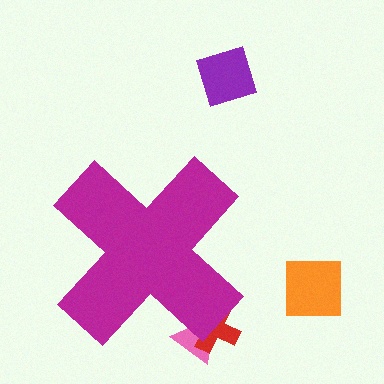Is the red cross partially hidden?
Yes, the red cross is partially hidden behind the magenta cross.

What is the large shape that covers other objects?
A magenta cross.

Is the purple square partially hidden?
No, the purple square is fully visible.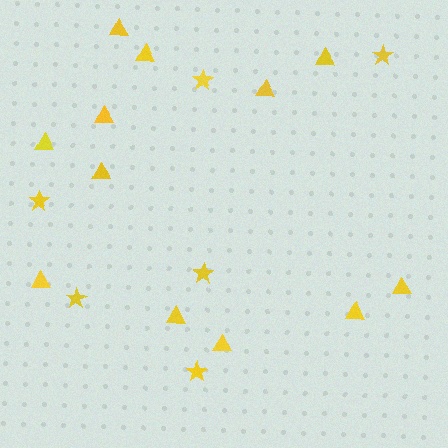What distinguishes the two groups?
There are 2 groups: one group of stars (6) and one group of triangles (12).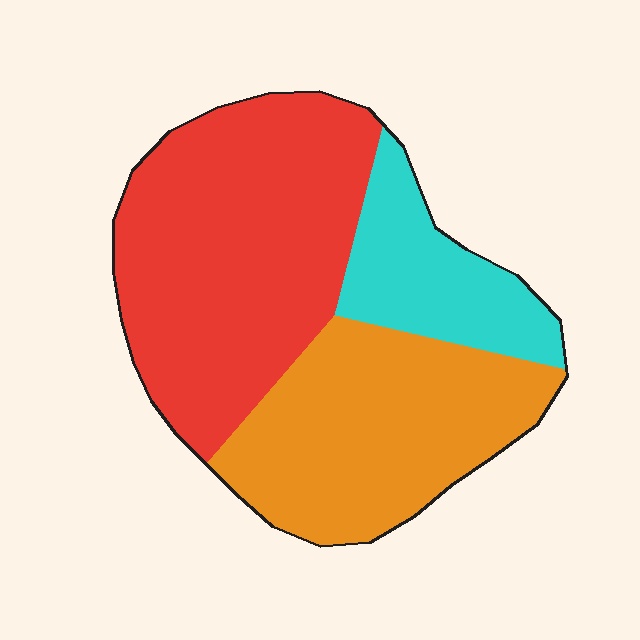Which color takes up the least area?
Cyan, at roughly 15%.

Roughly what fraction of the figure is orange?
Orange covers 35% of the figure.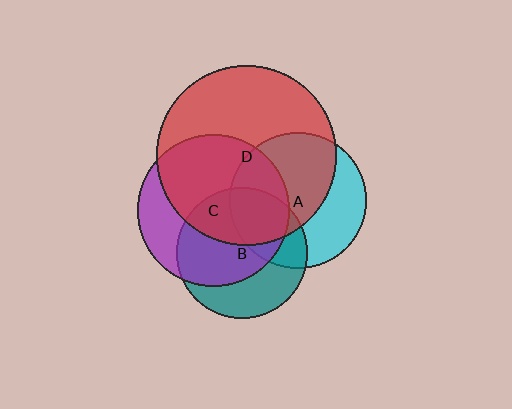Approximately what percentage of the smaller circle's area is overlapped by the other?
Approximately 60%.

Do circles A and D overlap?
Yes.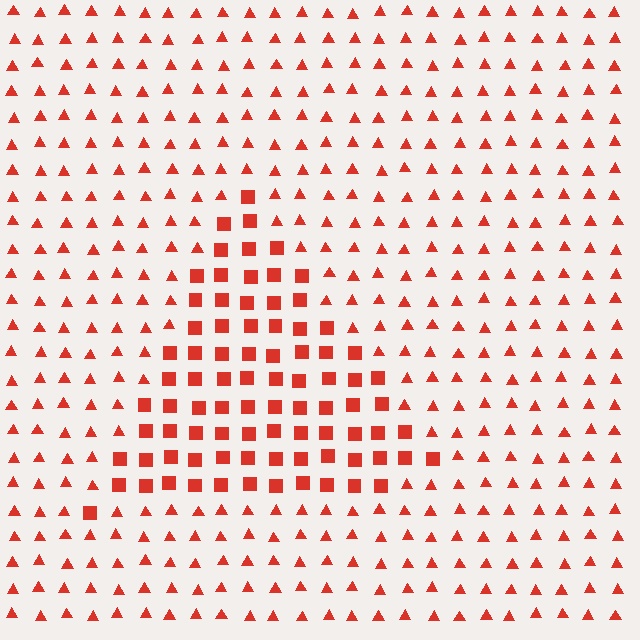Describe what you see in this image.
The image is filled with small red elements arranged in a uniform grid. A triangle-shaped region contains squares, while the surrounding area contains triangles. The boundary is defined purely by the change in element shape.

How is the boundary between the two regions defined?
The boundary is defined by a change in element shape: squares inside vs. triangles outside. All elements share the same color and spacing.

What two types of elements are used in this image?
The image uses squares inside the triangle region and triangles outside it.